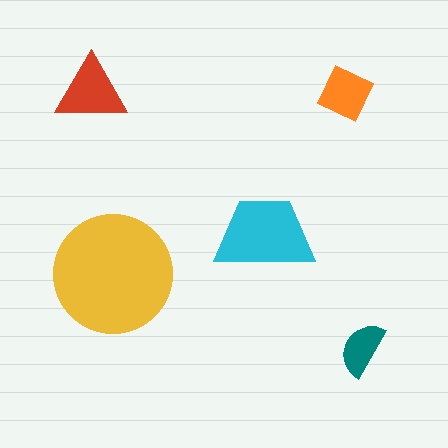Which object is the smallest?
The teal semicircle.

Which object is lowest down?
The teal semicircle is bottommost.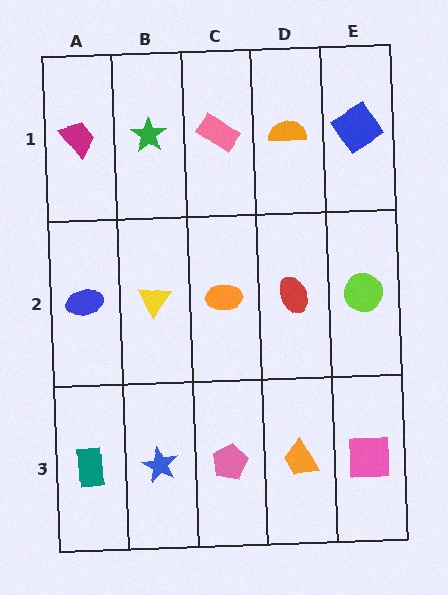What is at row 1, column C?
A pink rectangle.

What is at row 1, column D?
An orange semicircle.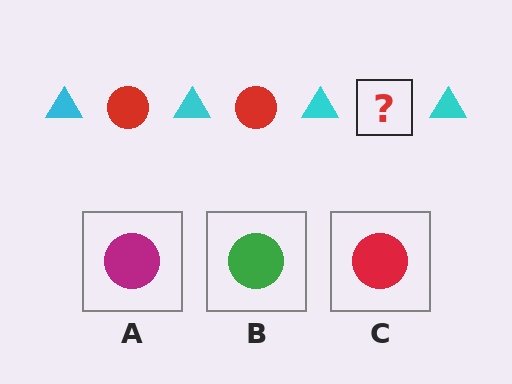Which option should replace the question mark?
Option C.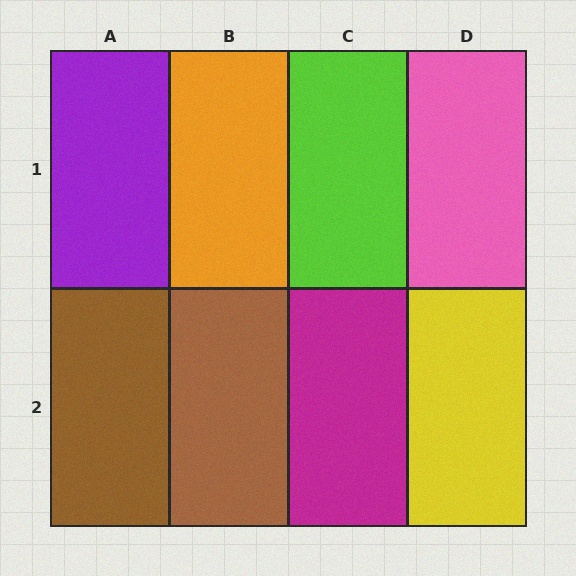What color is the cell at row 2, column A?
Brown.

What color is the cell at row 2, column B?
Brown.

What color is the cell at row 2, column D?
Yellow.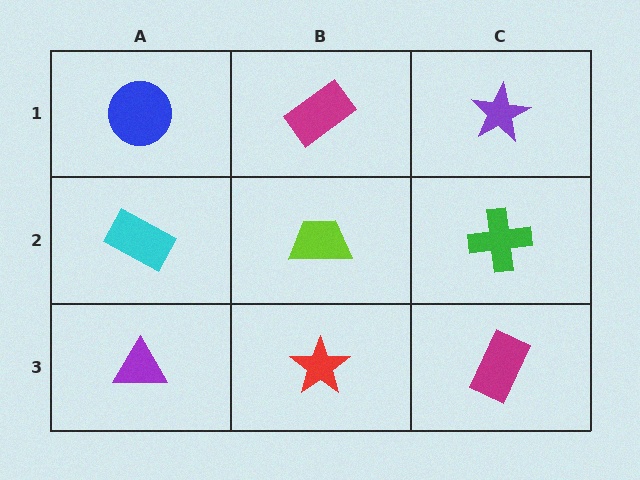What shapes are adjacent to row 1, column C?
A green cross (row 2, column C), a magenta rectangle (row 1, column B).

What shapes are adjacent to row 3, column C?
A green cross (row 2, column C), a red star (row 3, column B).